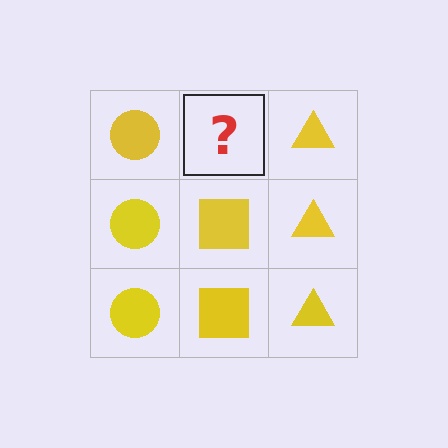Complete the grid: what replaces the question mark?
The question mark should be replaced with a yellow square.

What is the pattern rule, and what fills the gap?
The rule is that each column has a consistent shape. The gap should be filled with a yellow square.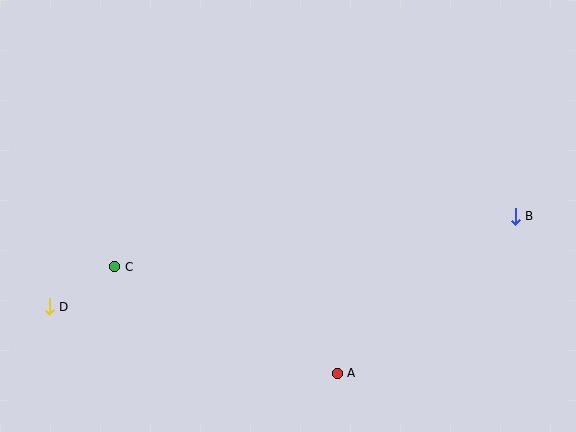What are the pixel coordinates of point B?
Point B is at (515, 216).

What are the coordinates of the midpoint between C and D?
The midpoint between C and D is at (82, 287).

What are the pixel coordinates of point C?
Point C is at (115, 267).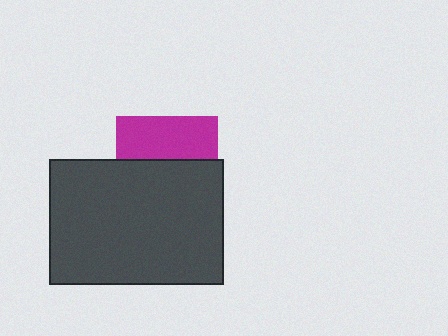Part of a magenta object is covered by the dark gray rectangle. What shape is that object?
It is a square.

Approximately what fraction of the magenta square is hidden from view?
Roughly 57% of the magenta square is hidden behind the dark gray rectangle.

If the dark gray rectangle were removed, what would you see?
You would see the complete magenta square.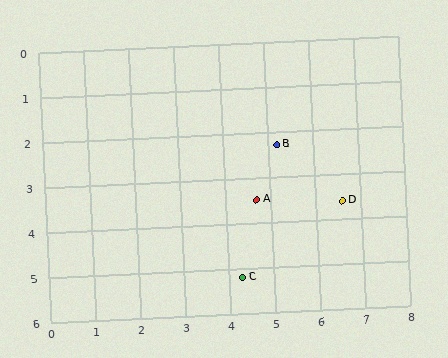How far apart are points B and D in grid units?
Points B and D are about 1.9 grid units apart.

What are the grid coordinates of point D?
Point D is at approximately (6.6, 3.6).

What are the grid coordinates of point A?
Point A is at approximately (4.7, 3.5).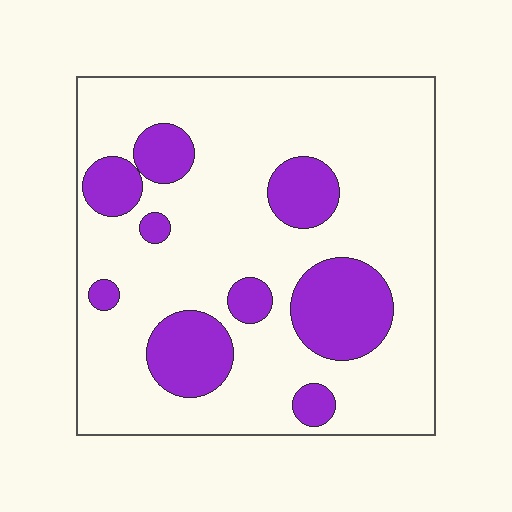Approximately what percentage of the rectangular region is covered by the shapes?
Approximately 25%.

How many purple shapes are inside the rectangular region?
9.